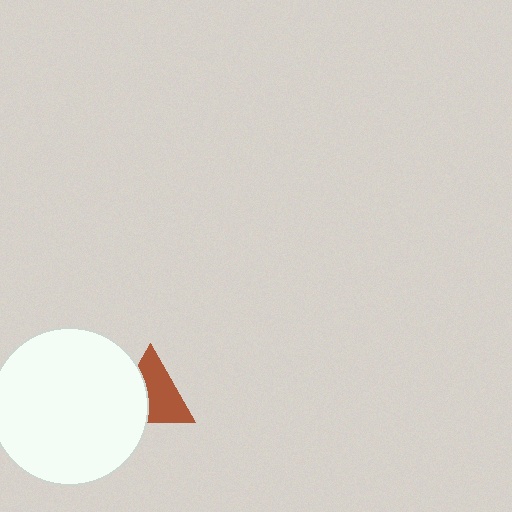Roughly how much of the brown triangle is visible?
About half of it is visible (roughly 61%).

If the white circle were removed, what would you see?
You would see the complete brown triangle.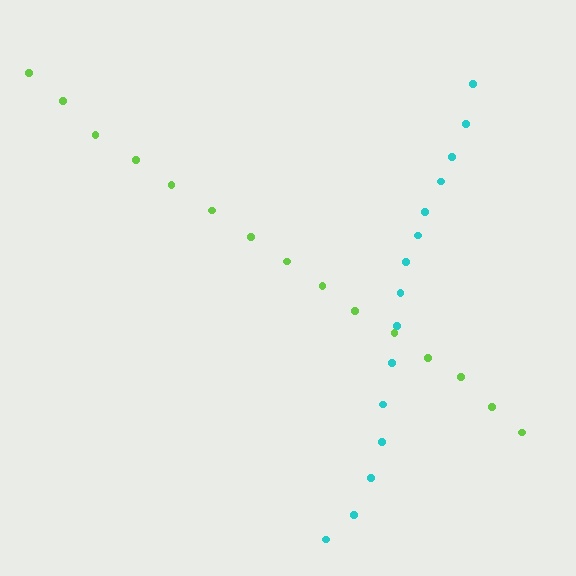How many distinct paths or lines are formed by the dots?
There are 2 distinct paths.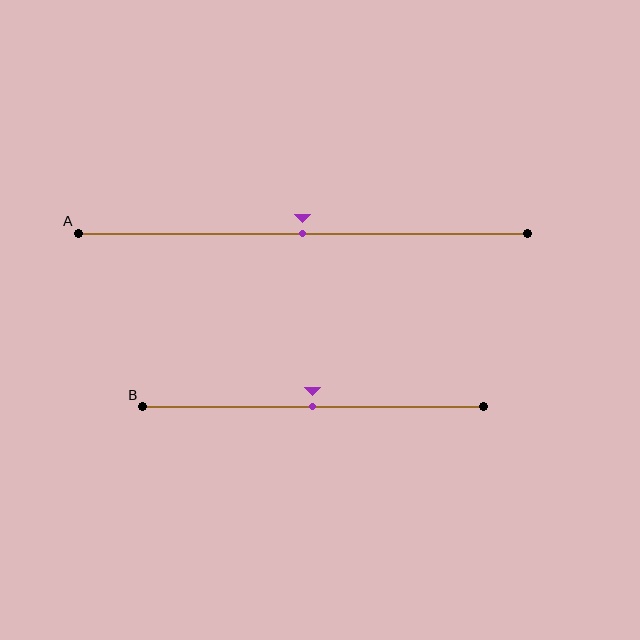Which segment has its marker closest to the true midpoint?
Segment A has its marker closest to the true midpoint.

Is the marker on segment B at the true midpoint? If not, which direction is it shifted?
Yes, the marker on segment B is at the true midpoint.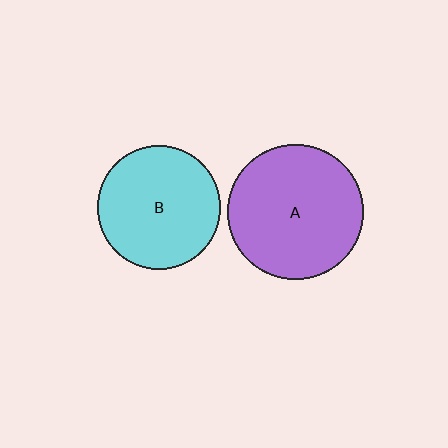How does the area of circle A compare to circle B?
Approximately 1.2 times.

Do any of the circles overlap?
No, none of the circles overlap.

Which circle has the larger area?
Circle A (purple).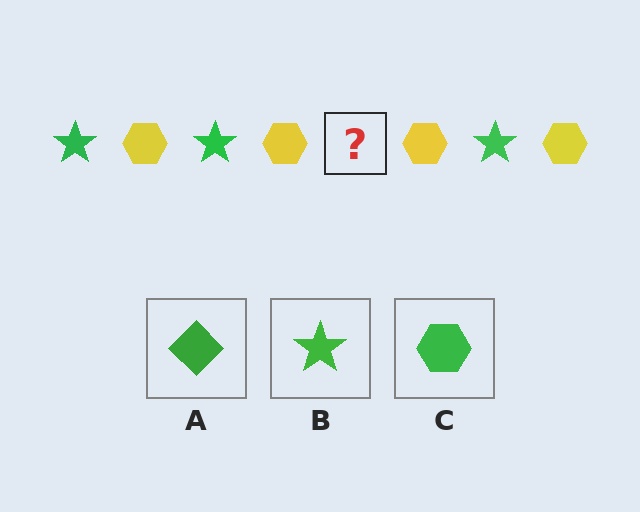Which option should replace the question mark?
Option B.